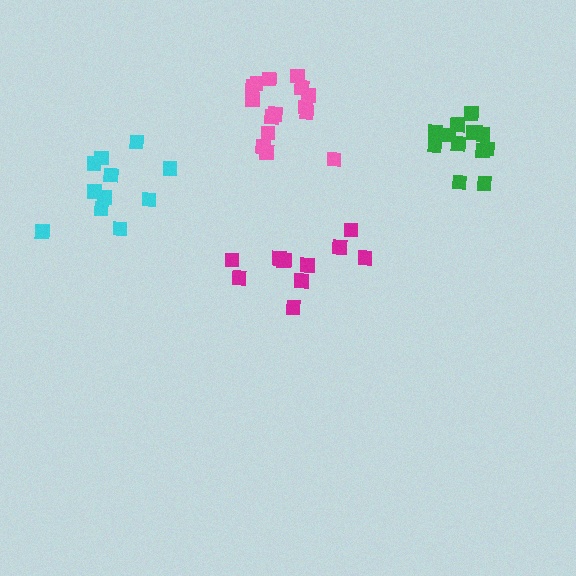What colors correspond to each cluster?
The clusters are colored: magenta, pink, cyan, green.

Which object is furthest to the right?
The green cluster is rightmost.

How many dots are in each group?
Group 1: 11 dots, Group 2: 16 dots, Group 3: 11 dots, Group 4: 13 dots (51 total).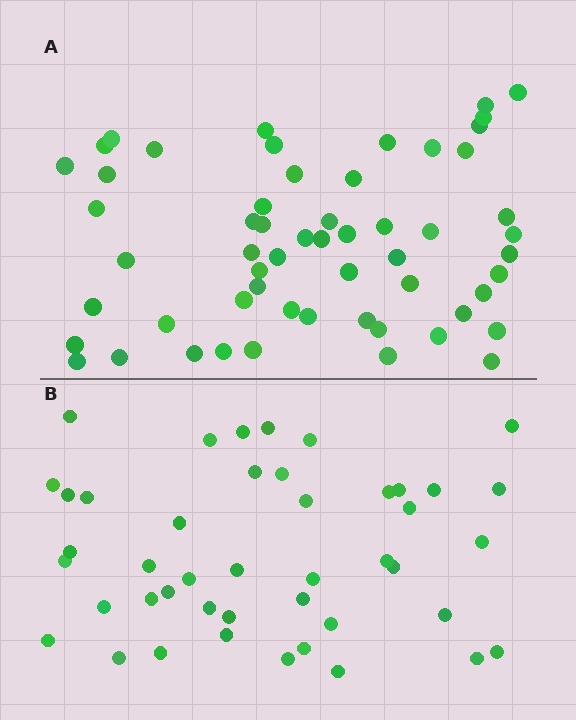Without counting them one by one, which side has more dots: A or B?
Region A (the top region) has more dots.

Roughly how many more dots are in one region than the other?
Region A has approximately 15 more dots than region B.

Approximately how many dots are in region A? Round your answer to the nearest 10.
About 60 dots. (The exact count is 57, which rounds to 60.)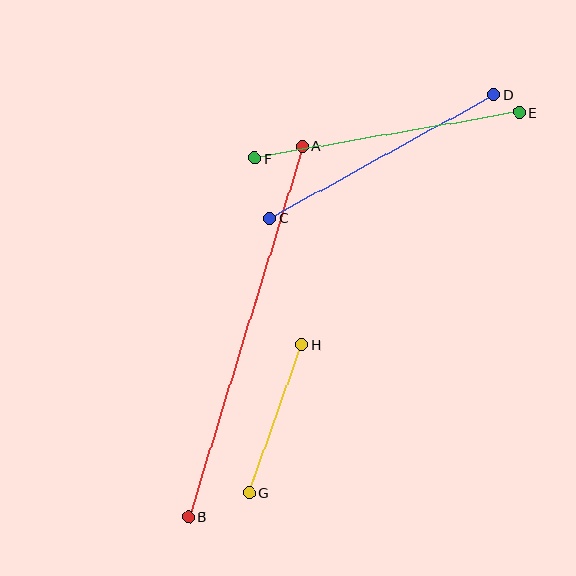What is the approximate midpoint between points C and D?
The midpoint is at approximately (382, 157) pixels.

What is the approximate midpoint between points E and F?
The midpoint is at approximately (387, 135) pixels.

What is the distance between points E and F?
The distance is approximately 268 pixels.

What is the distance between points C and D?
The distance is approximately 255 pixels.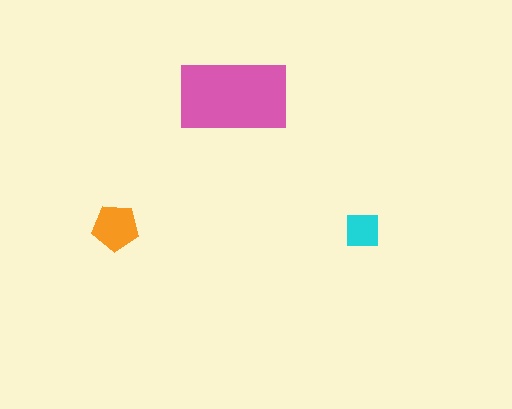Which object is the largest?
The pink rectangle.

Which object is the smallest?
The cyan square.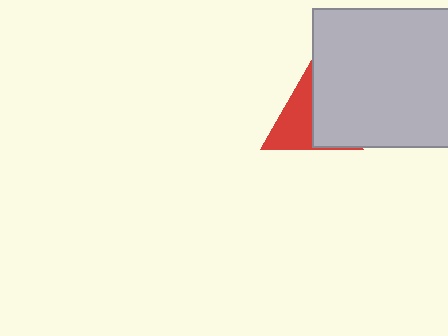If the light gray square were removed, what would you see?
You would see the complete red triangle.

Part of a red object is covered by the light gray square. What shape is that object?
It is a triangle.